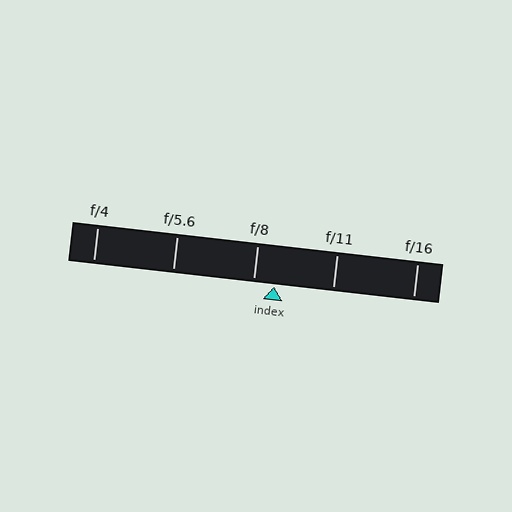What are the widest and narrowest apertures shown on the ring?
The widest aperture shown is f/4 and the narrowest is f/16.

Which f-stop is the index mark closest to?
The index mark is closest to f/8.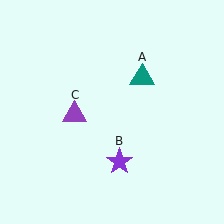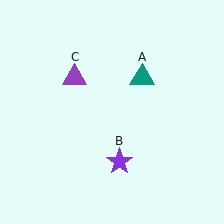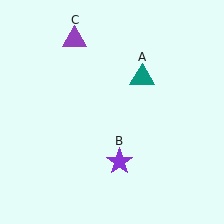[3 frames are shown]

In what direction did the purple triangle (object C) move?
The purple triangle (object C) moved up.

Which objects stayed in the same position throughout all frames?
Teal triangle (object A) and purple star (object B) remained stationary.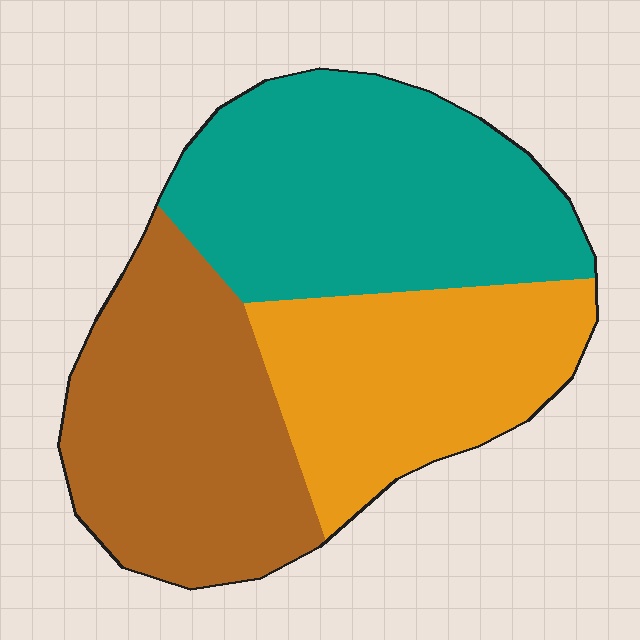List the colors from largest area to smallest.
From largest to smallest: teal, brown, orange.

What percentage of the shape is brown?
Brown covers around 35% of the shape.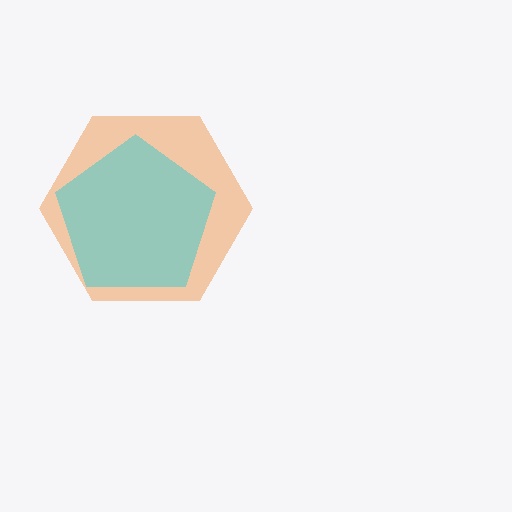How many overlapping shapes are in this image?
There are 2 overlapping shapes in the image.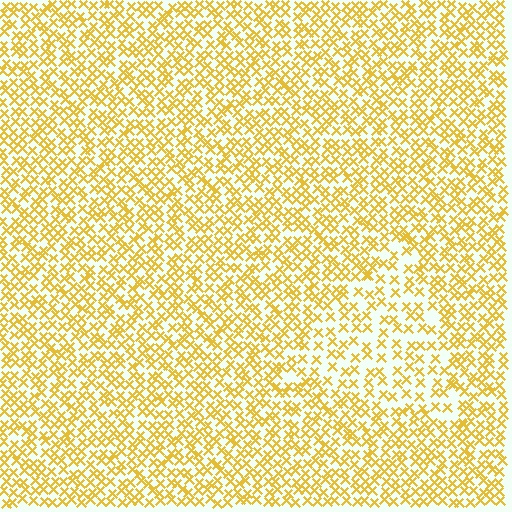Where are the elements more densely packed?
The elements are more densely packed outside the triangle boundary.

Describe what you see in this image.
The image contains small yellow elements arranged at two different densities. A triangle-shaped region is visible where the elements are less densely packed than the surrounding area.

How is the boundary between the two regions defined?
The boundary is defined by a change in element density (approximately 1.8x ratio). All elements are the same color, size, and shape.